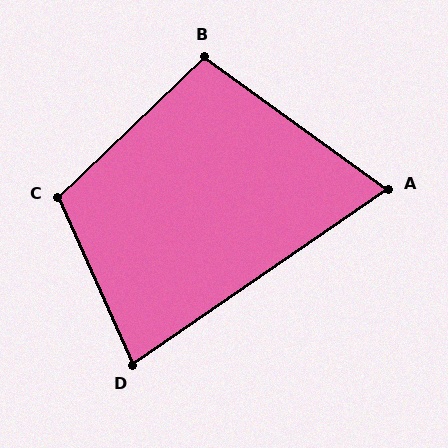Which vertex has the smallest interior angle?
A, at approximately 70 degrees.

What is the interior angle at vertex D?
Approximately 79 degrees (acute).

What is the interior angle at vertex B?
Approximately 101 degrees (obtuse).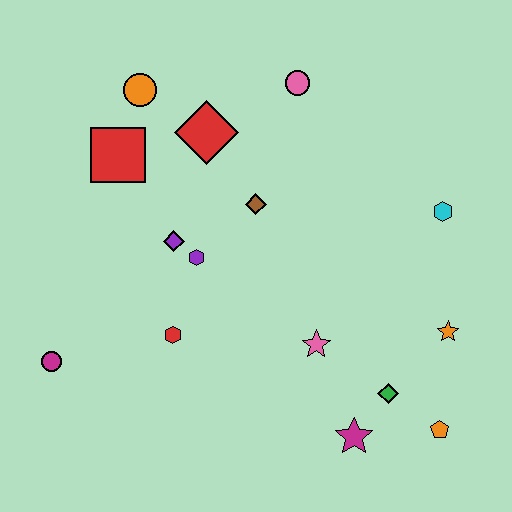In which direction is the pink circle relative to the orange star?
The pink circle is above the orange star.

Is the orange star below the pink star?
No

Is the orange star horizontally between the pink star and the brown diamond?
No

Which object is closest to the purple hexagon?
The purple diamond is closest to the purple hexagon.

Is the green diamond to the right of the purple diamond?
Yes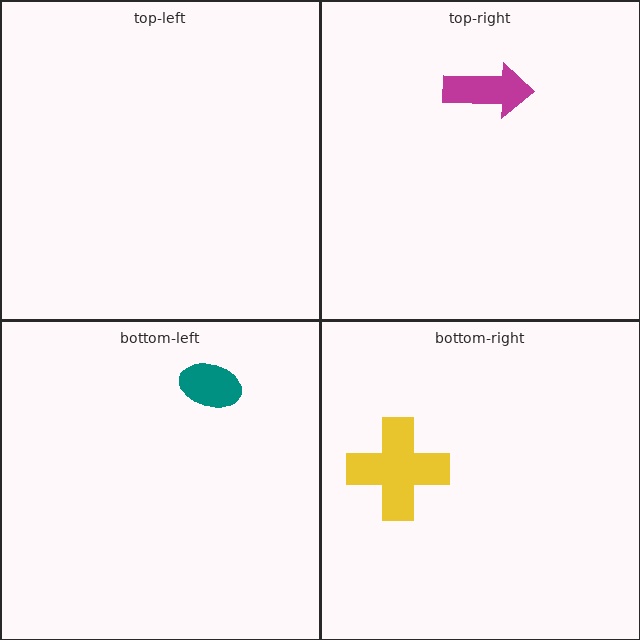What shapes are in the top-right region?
The magenta arrow.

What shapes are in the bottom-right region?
The yellow cross.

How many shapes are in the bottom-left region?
1.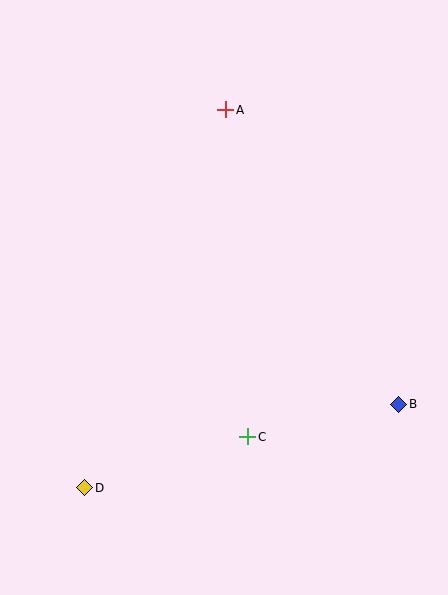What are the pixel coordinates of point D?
Point D is at (84, 488).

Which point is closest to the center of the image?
Point C at (248, 437) is closest to the center.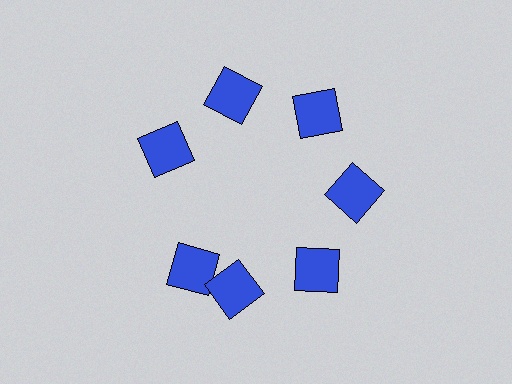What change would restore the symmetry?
The symmetry would be restored by rotating it back into even spacing with its neighbors so that all 7 squares sit at equal angles and equal distance from the center.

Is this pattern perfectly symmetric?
No. The 7 blue squares are arranged in a ring, but one element near the 8 o'clock position is rotated out of alignment along the ring, breaking the 7-fold rotational symmetry.